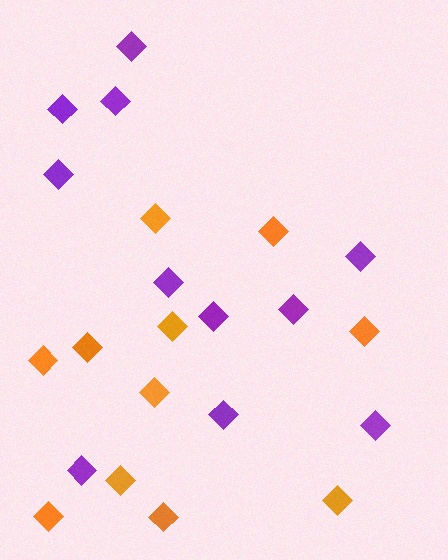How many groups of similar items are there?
There are 2 groups: one group of orange diamonds (11) and one group of purple diamonds (11).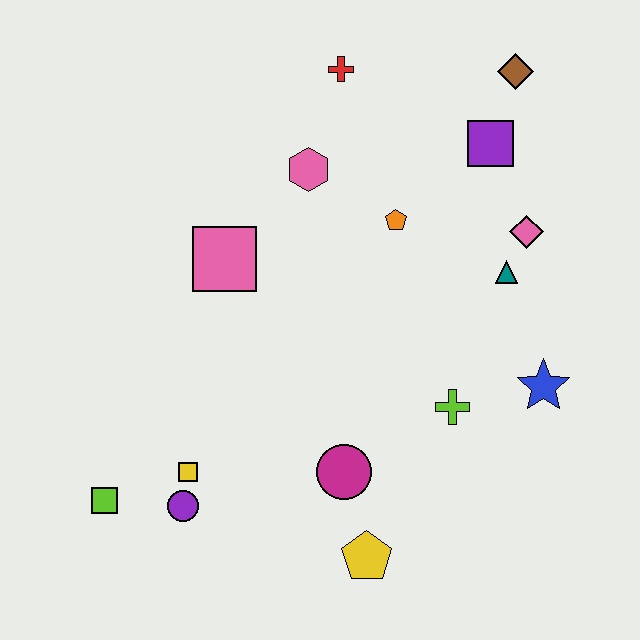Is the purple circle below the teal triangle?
Yes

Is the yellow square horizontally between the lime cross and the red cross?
No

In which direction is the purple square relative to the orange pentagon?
The purple square is to the right of the orange pentagon.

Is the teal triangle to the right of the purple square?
Yes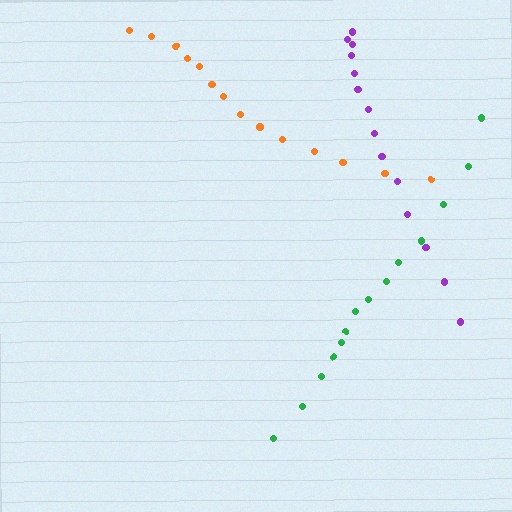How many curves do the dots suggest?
There are 3 distinct paths.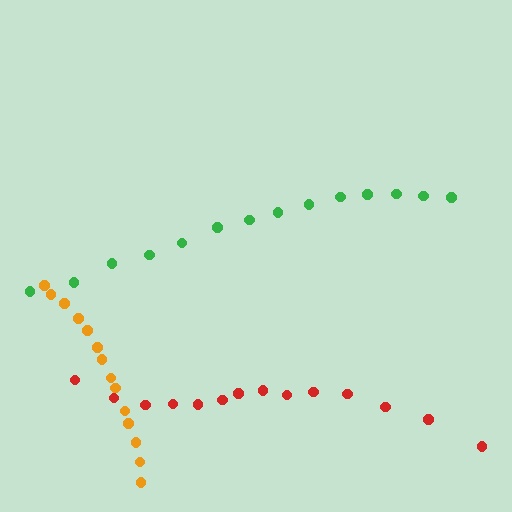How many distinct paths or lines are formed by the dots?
There are 3 distinct paths.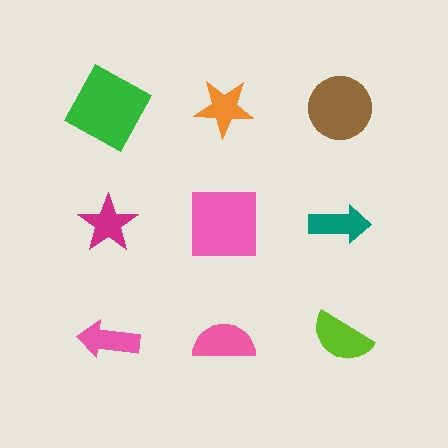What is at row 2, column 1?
A magenta star.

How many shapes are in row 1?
3 shapes.